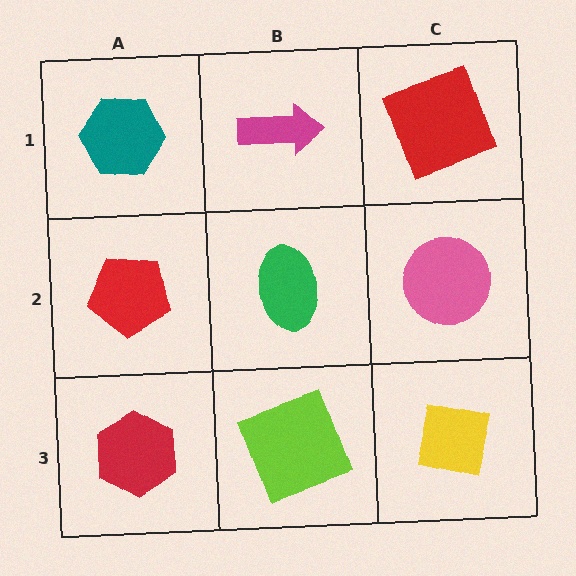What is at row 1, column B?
A magenta arrow.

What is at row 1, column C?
A red square.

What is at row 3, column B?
A lime square.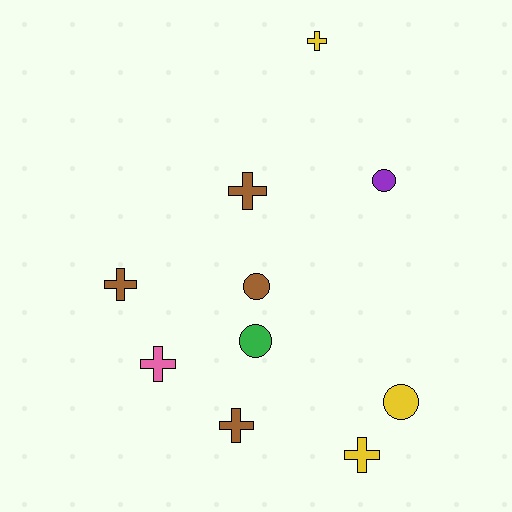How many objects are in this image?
There are 10 objects.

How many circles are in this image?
There are 4 circles.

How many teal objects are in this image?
There are no teal objects.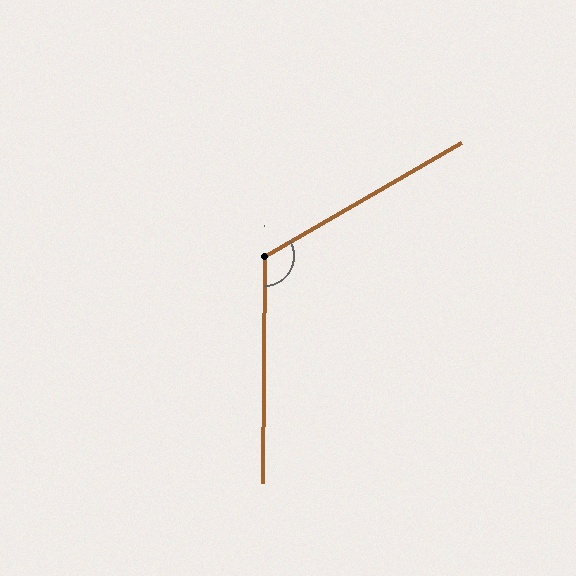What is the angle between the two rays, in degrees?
Approximately 120 degrees.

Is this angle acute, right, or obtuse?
It is obtuse.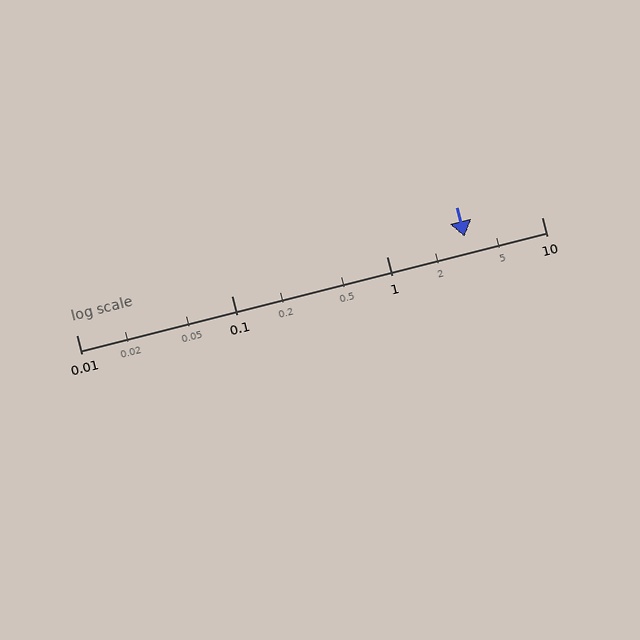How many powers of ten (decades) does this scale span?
The scale spans 3 decades, from 0.01 to 10.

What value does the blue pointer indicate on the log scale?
The pointer indicates approximately 3.2.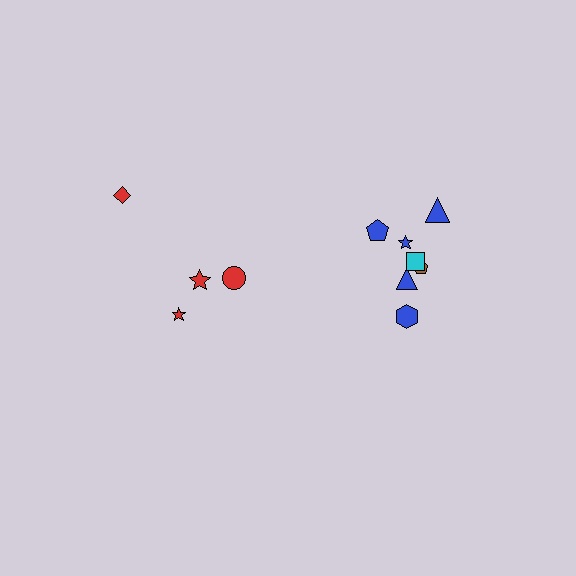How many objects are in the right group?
There are 7 objects.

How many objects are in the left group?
There are 4 objects.